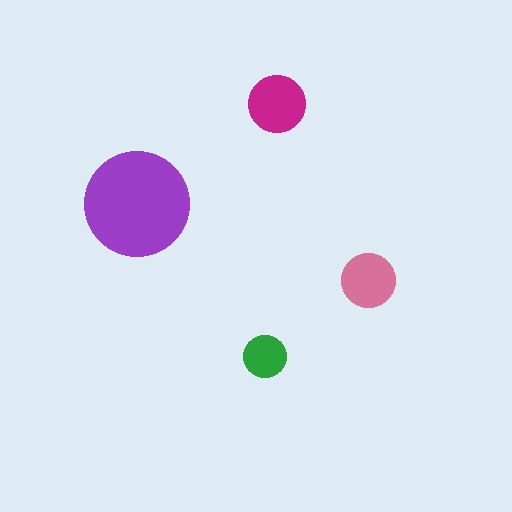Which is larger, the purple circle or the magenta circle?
The purple one.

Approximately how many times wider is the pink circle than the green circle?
About 1.5 times wider.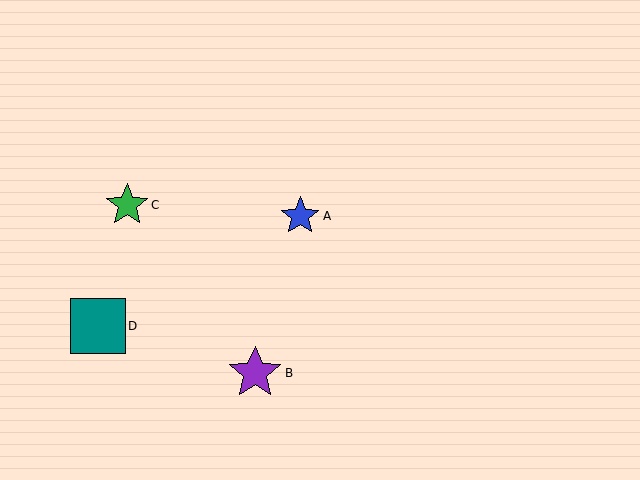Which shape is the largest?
The teal square (labeled D) is the largest.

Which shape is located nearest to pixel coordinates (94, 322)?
The teal square (labeled D) at (98, 326) is nearest to that location.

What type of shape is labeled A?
Shape A is a blue star.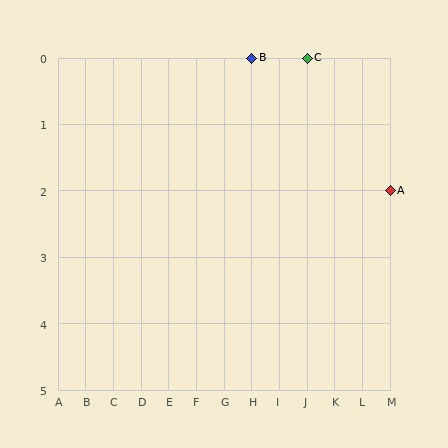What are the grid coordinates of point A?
Point A is at grid coordinates (M, 2).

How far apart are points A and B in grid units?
Points A and B are 5 columns and 2 rows apart (about 5.4 grid units diagonally).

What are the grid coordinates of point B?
Point B is at grid coordinates (H, 0).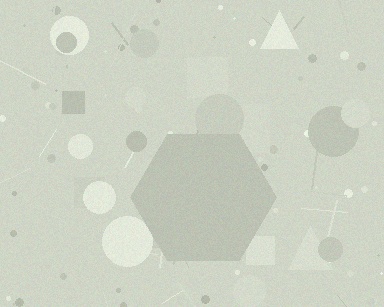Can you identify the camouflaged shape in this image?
The camouflaged shape is a hexagon.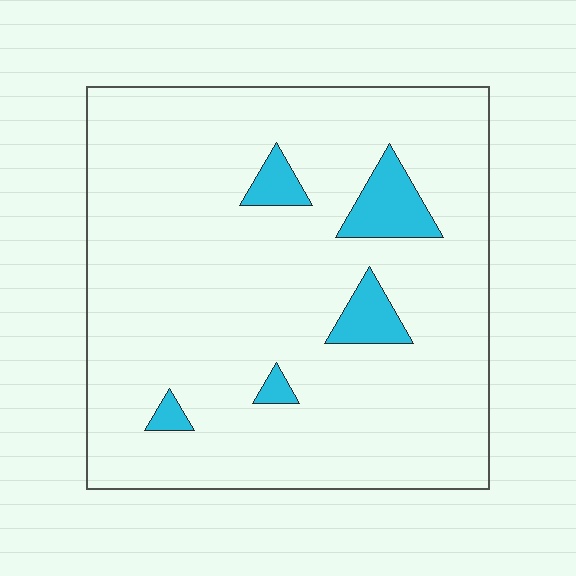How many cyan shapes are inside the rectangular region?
5.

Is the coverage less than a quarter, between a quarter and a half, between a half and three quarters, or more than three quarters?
Less than a quarter.